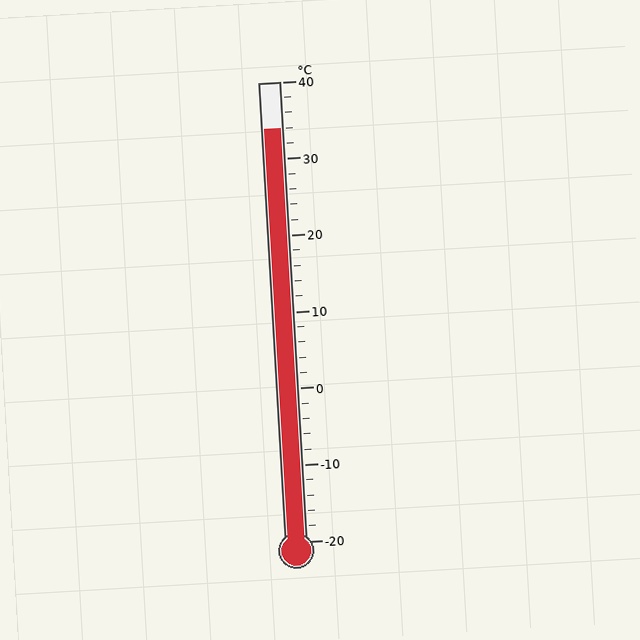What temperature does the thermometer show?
The thermometer shows approximately 34°C.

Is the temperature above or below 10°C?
The temperature is above 10°C.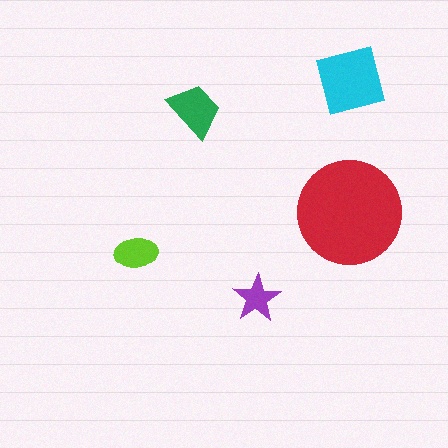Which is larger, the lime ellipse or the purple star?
The lime ellipse.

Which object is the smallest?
The purple star.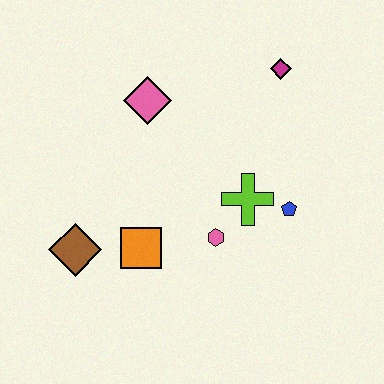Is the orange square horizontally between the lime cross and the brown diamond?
Yes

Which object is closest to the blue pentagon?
The lime cross is closest to the blue pentagon.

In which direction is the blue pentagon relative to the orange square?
The blue pentagon is to the right of the orange square.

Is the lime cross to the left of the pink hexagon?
No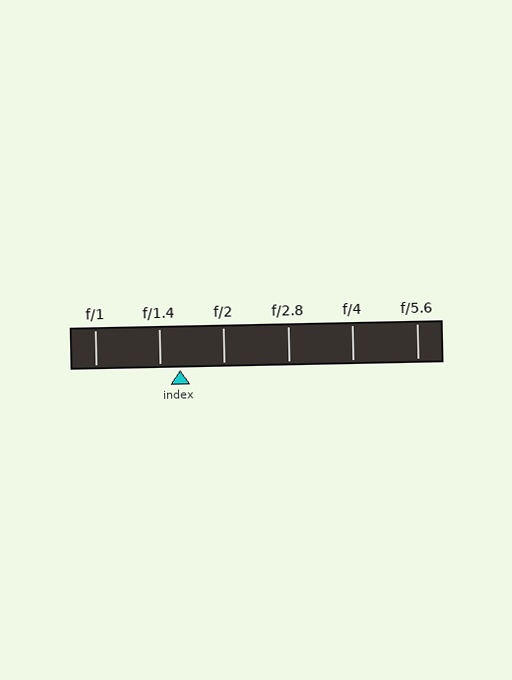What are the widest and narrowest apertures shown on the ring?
The widest aperture shown is f/1 and the narrowest is f/5.6.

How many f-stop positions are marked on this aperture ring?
There are 6 f-stop positions marked.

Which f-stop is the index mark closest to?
The index mark is closest to f/1.4.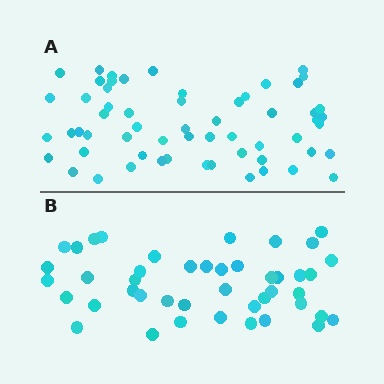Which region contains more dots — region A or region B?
Region A (the top region) has more dots.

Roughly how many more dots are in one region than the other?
Region A has approximately 15 more dots than region B.